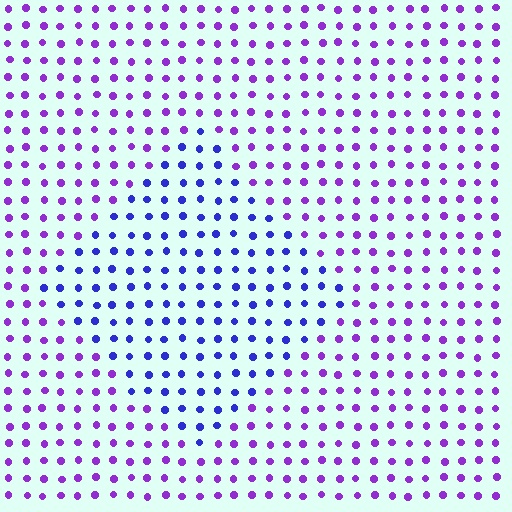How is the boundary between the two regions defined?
The boundary is defined purely by a slight shift in hue (about 38 degrees). Spacing, size, and orientation are identical on both sides.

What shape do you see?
I see a diamond.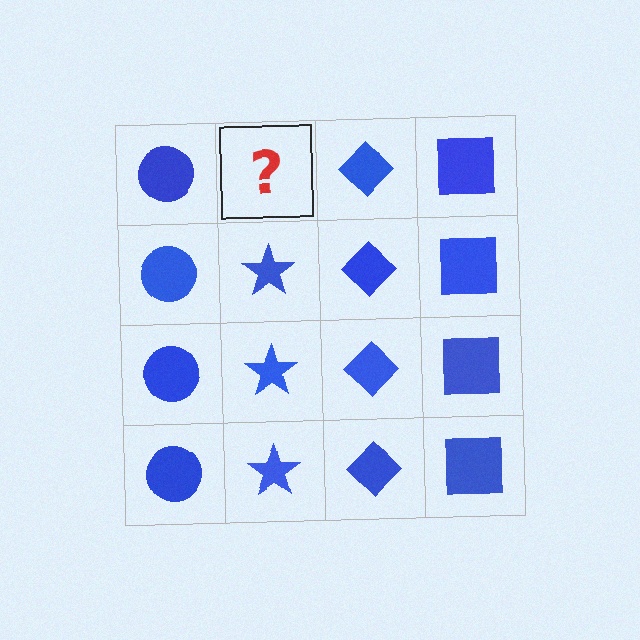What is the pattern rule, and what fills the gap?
The rule is that each column has a consistent shape. The gap should be filled with a blue star.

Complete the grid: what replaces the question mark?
The question mark should be replaced with a blue star.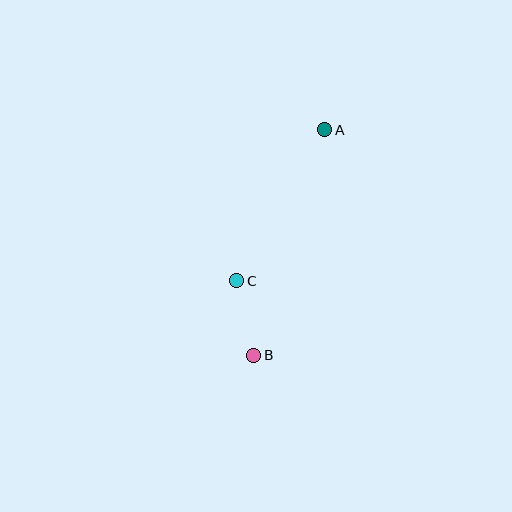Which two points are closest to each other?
Points B and C are closest to each other.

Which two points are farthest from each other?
Points A and B are farthest from each other.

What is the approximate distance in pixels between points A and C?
The distance between A and C is approximately 175 pixels.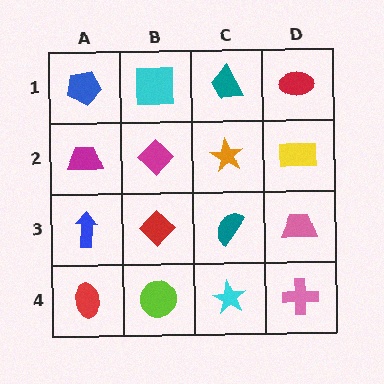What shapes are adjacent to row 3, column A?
A magenta trapezoid (row 2, column A), a red ellipse (row 4, column A), a red diamond (row 3, column B).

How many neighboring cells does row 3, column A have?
3.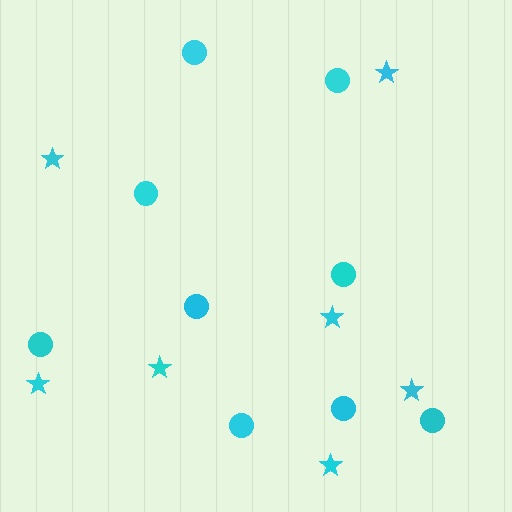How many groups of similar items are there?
There are 2 groups: one group of stars (7) and one group of circles (9).